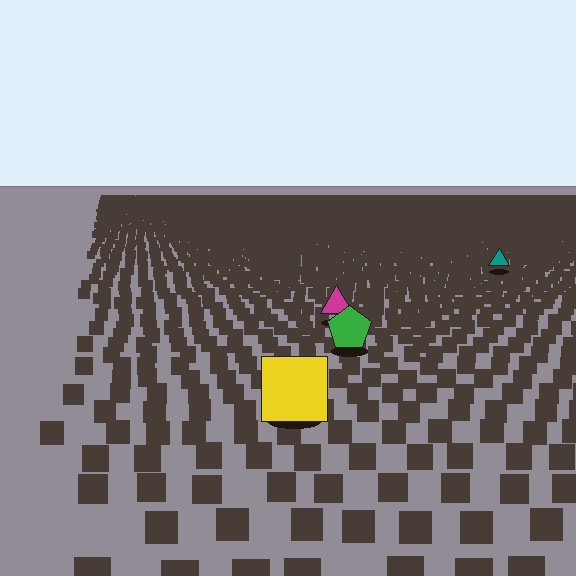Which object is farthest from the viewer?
The teal triangle is farthest from the viewer. It appears smaller and the ground texture around it is denser.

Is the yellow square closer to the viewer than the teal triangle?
Yes. The yellow square is closer — you can tell from the texture gradient: the ground texture is coarser near it.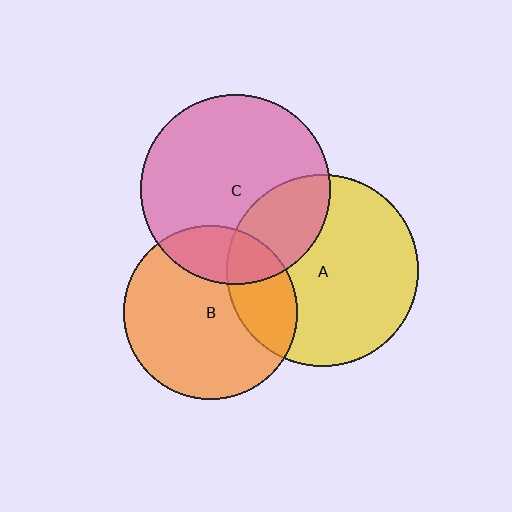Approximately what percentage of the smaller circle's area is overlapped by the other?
Approximately 20%.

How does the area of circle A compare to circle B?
Approximately 1.2 times.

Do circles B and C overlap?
Yes.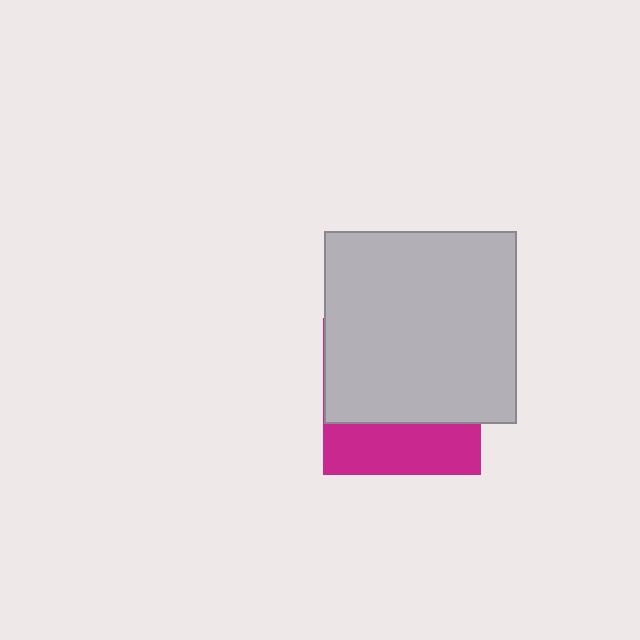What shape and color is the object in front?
The object in front is a light gray square.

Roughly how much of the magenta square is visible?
A small part of it is visible (roughly 33%).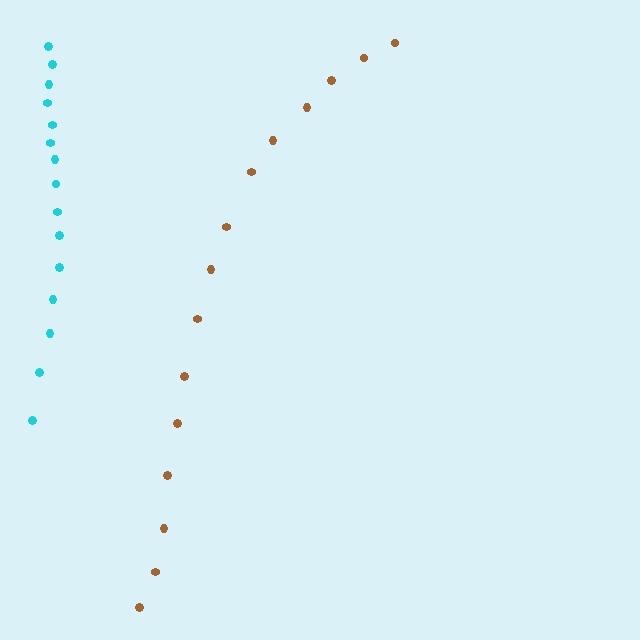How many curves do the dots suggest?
There are 2 distinct paths.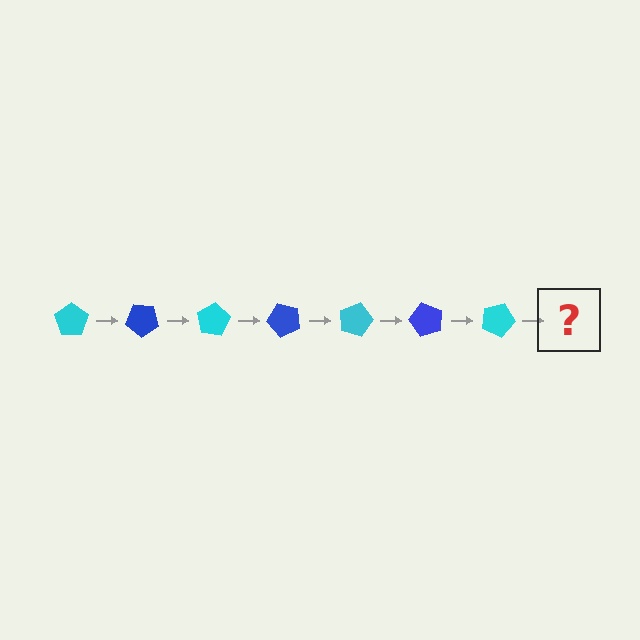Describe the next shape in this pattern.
It should be a blue pentagon, rotated 280 degrees from the start.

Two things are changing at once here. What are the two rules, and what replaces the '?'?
The two rules are that it rotates 40 degrees each step and the color cycles through cyan and blue. The '?' should be a blue pentagon, rotated 280 degrees from the start.